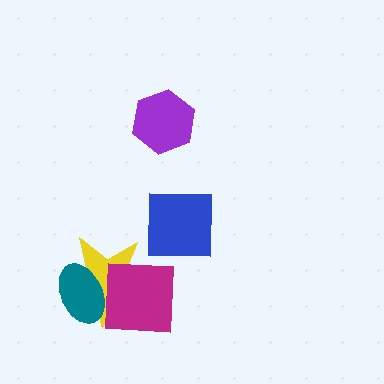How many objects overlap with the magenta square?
2 objects overlap with the magenta square.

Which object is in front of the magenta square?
The teal ellipse is in front of the magenta square.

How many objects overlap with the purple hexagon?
0 objects overlap with the purple hexagon.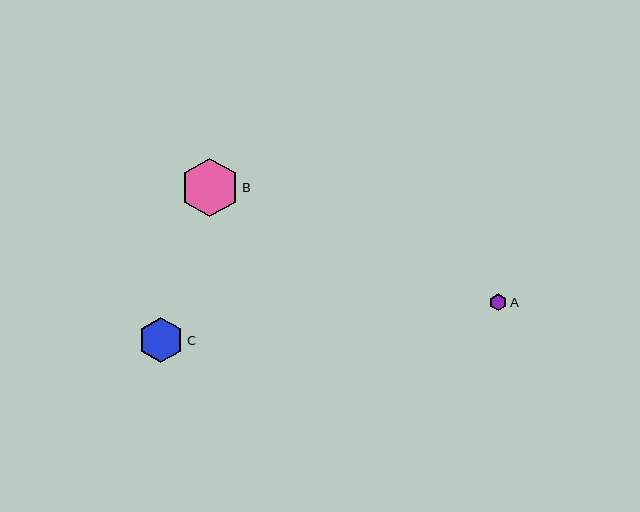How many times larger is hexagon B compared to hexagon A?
Hexagon B is approximately 3.4 times the size of hexagon A.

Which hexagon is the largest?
Hexagon B is the largest with a size of approximately 59 pixels.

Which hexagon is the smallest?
Hexagon A is the smallest with a size of approximately 17 pixels.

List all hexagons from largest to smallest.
From largest to smallest: B, C, A.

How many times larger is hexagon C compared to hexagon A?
Hexagon C is approximately 2.7 times the size of hexagon A.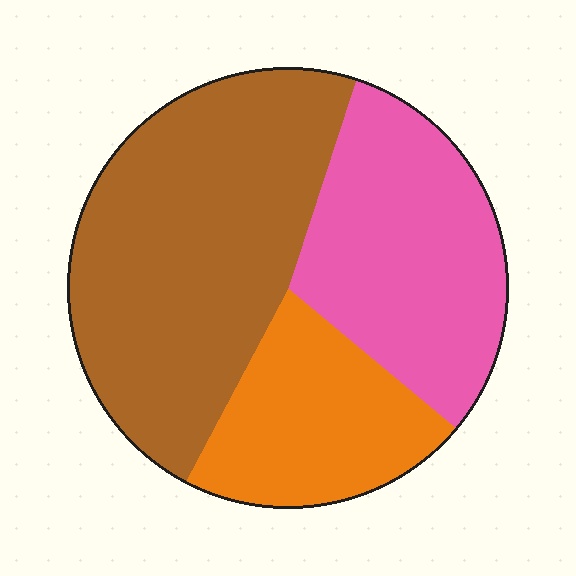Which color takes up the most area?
Brown, at roughly 45%.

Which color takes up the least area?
Orange, at roughly 20%.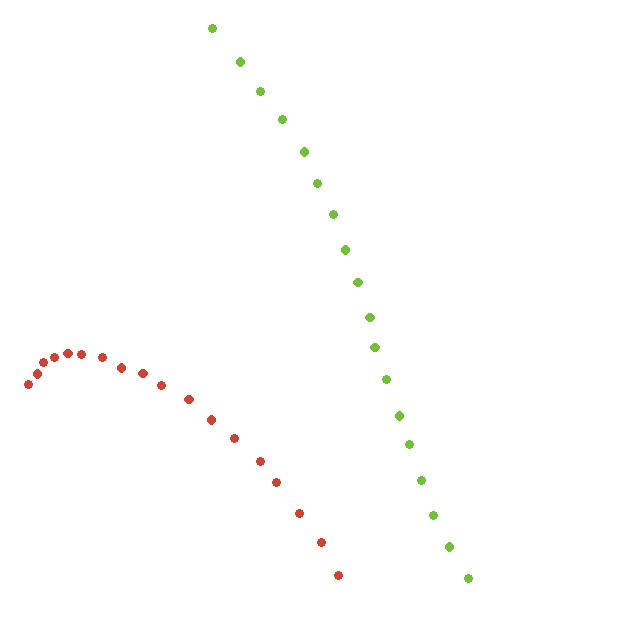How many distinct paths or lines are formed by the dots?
There are 2 distinct paths.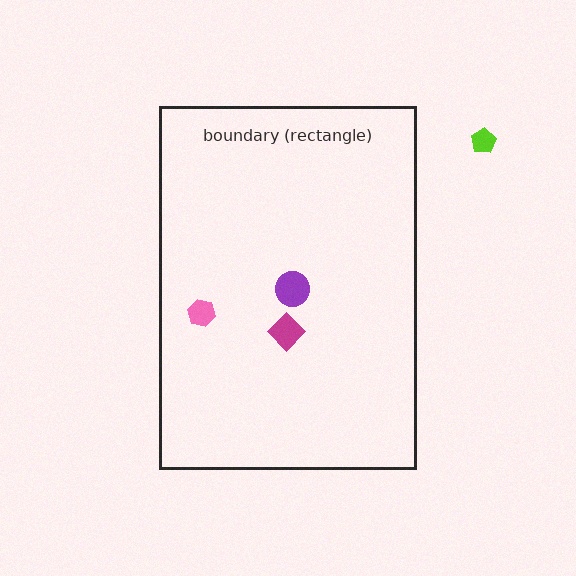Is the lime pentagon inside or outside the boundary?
Outside.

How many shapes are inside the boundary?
3 inside, 1 outside.